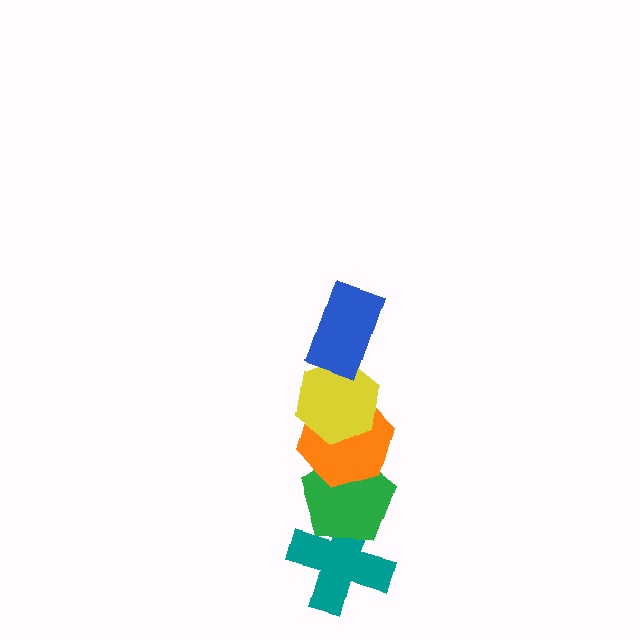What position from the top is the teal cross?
The teal cross is 5th from the top.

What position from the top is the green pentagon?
The green pentagon is 4th from the top.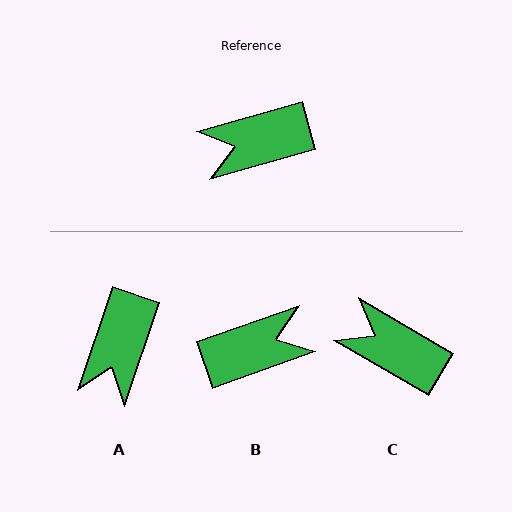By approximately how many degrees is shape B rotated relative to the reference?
Approximately 177 degrees clockwise.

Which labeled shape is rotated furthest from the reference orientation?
B, about 177 degrees away.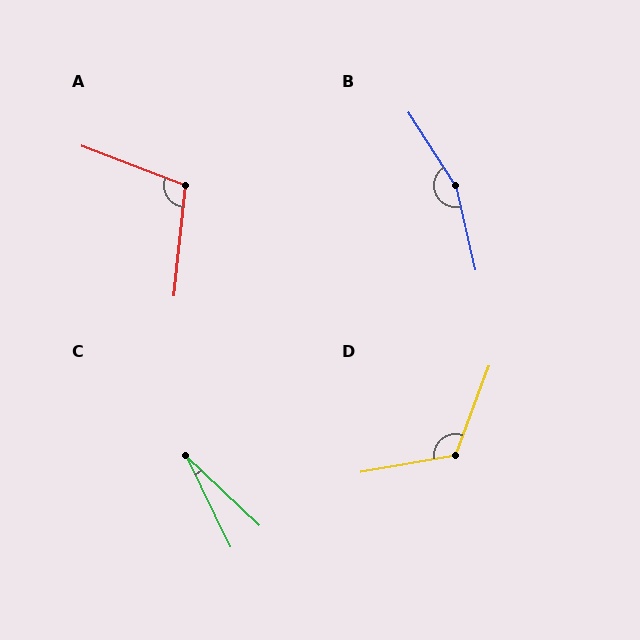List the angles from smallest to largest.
C (21°), A (105°), D (120°), B (160°).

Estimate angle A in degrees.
Approximately 105 degrees.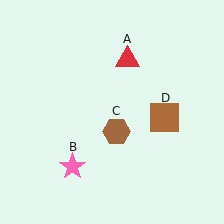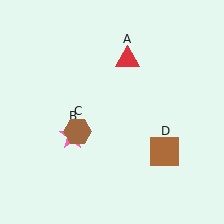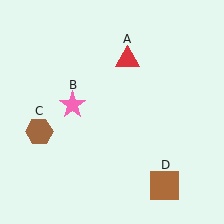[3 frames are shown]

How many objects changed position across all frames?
3 objects changed position: pink star (object B), brown hexagon (object C), brown square (object D).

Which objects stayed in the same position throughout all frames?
Red triangle (object A) remained stationary.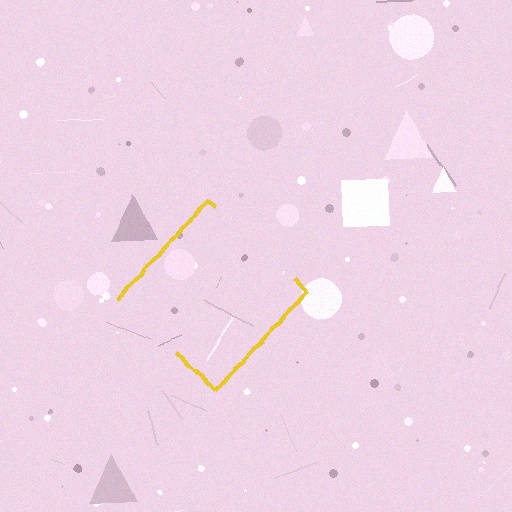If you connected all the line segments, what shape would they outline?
They would outline a diamond.